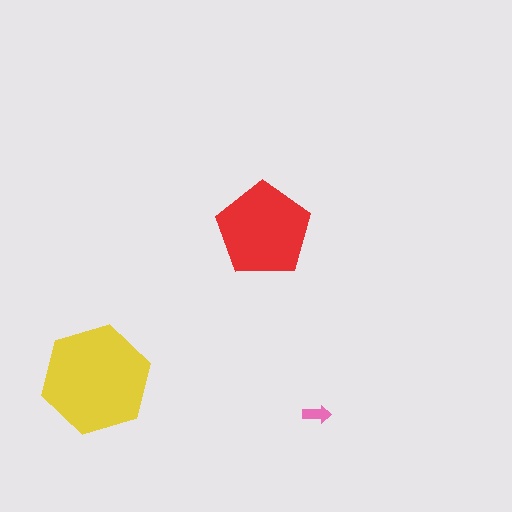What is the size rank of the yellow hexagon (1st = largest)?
1st.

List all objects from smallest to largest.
The pink arrow, the red pentagon, the yellow hexagon.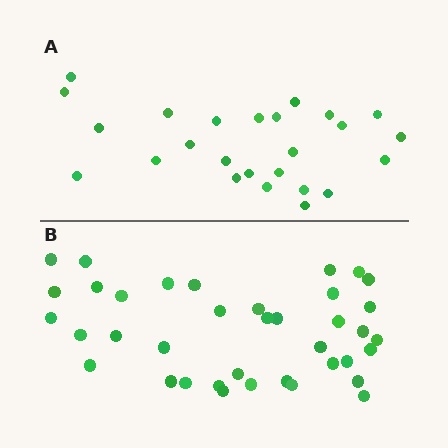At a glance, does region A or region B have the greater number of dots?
Region B (the bottom region) has more dots.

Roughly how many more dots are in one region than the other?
Region B has approximately 15 more dots than region A.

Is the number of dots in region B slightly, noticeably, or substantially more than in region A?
Region B has substantially more. The ratio is roughly 1.5 to 1.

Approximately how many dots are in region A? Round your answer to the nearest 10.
About 20 dots. (The exact count is 25, which rounds to 20.)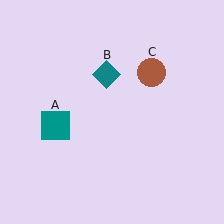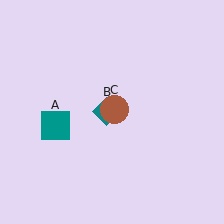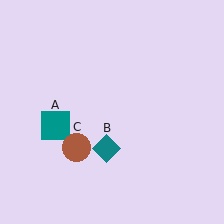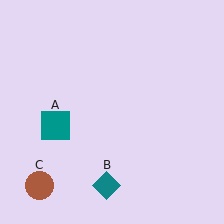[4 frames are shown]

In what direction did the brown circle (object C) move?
The brown circle (object C) moved down and to the left.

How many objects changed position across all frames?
2 objects changed position: teal diamond (object B), brown circle (object C).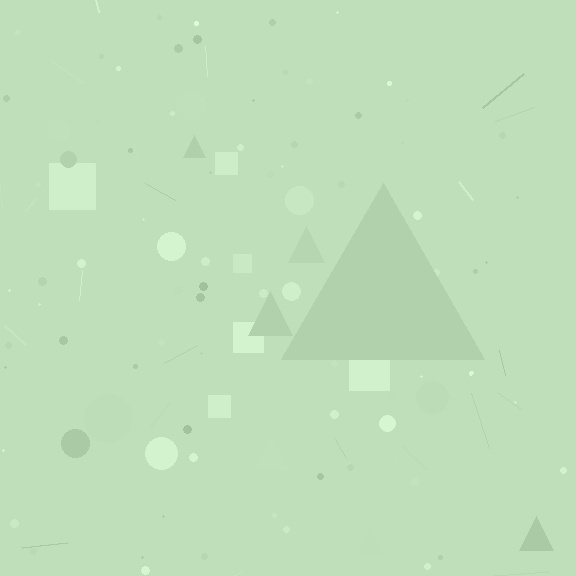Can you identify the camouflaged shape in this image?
The camouflaged shape is a triangle.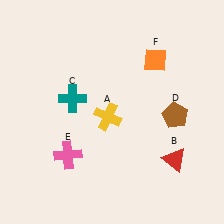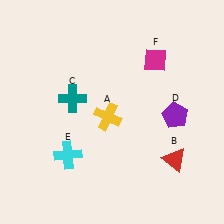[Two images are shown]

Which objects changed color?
D changed from brown to purple. E changed from pink to cyan. F changed from orange to magenta.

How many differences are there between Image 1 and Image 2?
There are 3 differences between the two images.